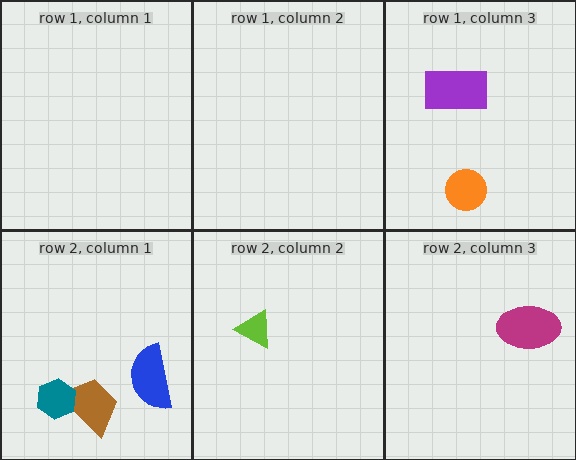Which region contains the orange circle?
The row 1, column 3 region.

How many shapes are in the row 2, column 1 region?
3.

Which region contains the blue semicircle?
The row 2, column 1 region.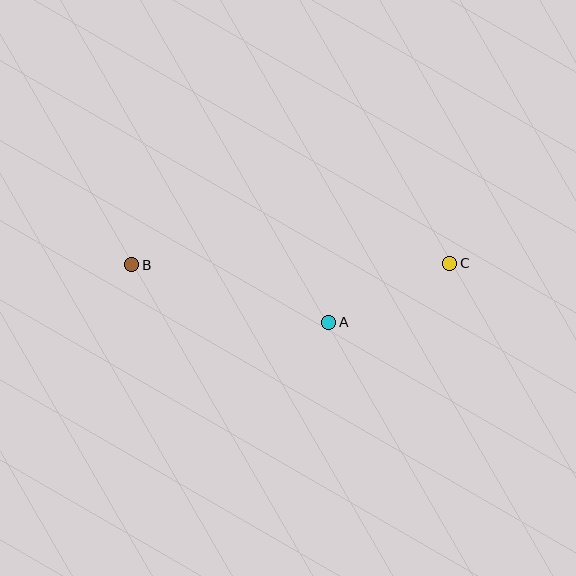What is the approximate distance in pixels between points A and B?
The distance between A and B is approximately 205 pixels.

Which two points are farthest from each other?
Points B and C are farthest from each other.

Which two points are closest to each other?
Points A and C are closest to each other.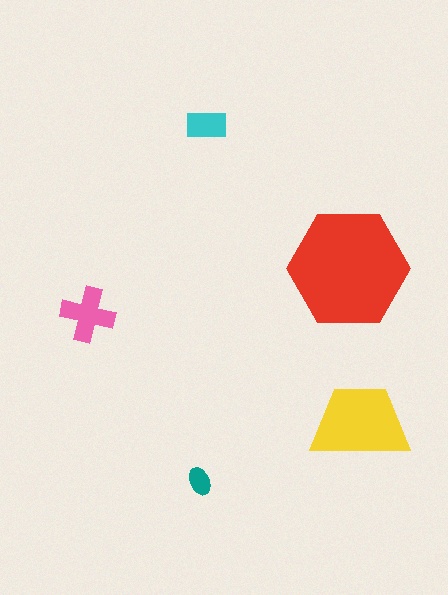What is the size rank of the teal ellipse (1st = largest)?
5th.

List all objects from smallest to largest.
The teal ellipse, the cyan rectangle, the pink cross, the yellow trapezoid, the red hexagon.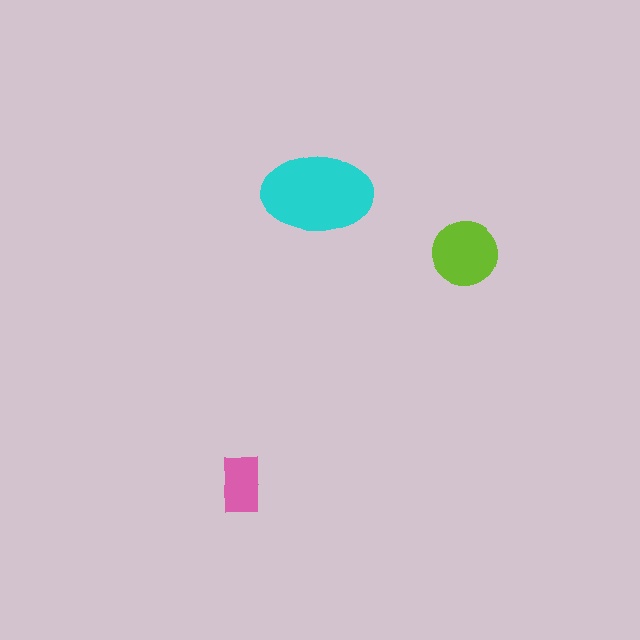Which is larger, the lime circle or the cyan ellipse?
The cyan ellipse.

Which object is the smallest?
The pink rectangle.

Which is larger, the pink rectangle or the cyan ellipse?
The cyan ellipse.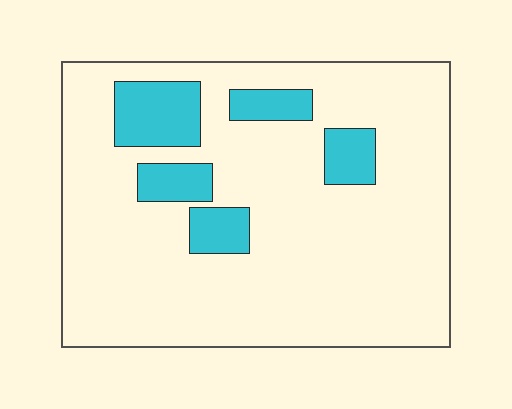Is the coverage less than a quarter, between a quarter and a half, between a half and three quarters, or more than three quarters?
Less than a quarter.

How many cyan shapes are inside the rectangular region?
5.